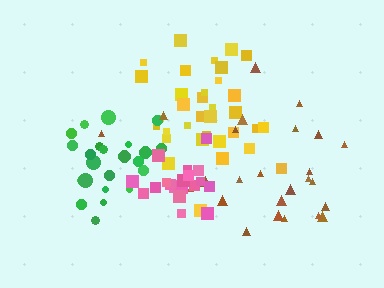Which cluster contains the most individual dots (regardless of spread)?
Yellow (35).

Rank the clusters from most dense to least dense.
pink, yellow, green, brown.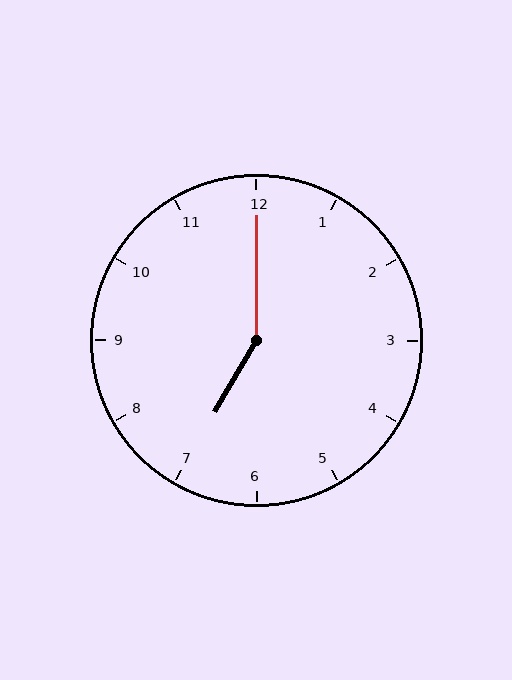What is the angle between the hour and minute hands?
Approximately 150 degrees.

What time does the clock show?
7:00.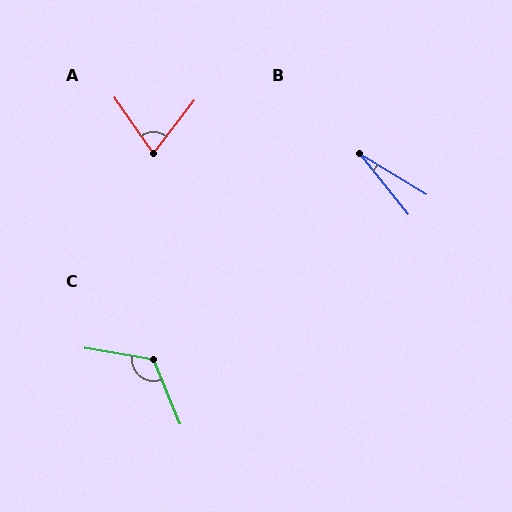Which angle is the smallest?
B, at approximately 19 degrees.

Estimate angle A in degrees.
Approximately 73 degrees.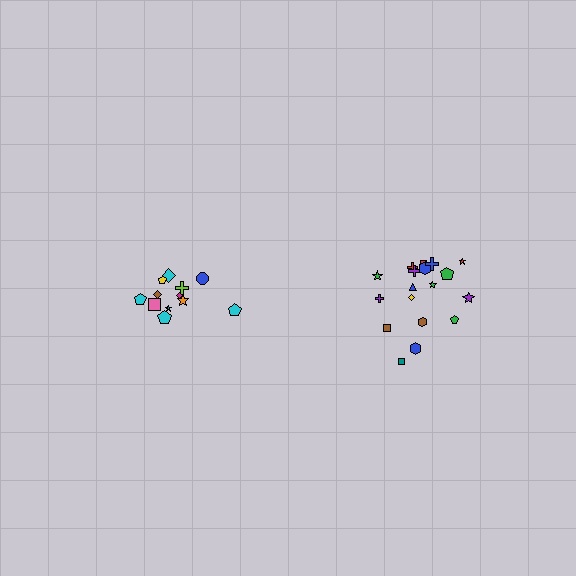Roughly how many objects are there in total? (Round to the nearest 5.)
Roughly 30 objects in total.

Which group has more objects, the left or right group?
The right group.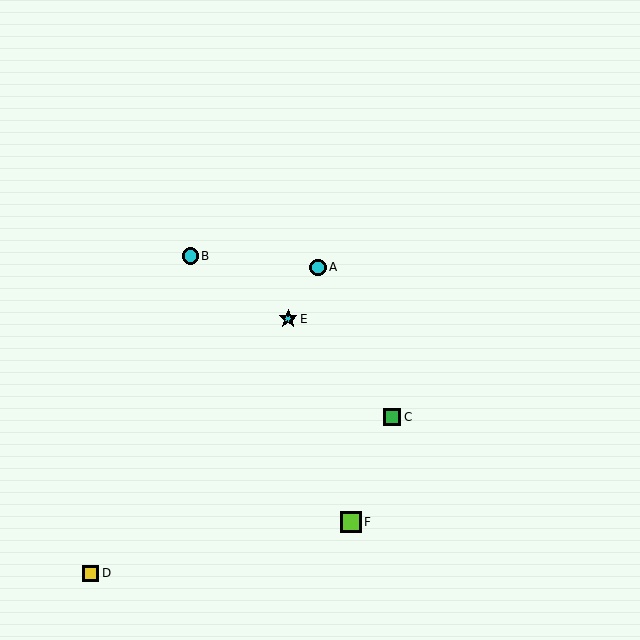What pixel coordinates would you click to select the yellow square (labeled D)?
Click at (91, 573) to select the yellow square D.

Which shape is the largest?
The lime square (labeled F) is the largest.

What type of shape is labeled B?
Shape B is a cyan circle.